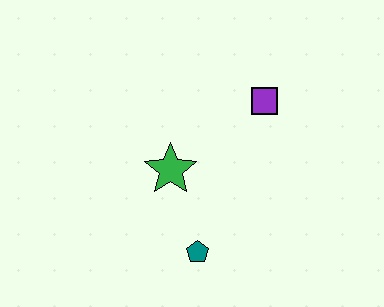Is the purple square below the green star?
No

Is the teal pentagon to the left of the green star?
No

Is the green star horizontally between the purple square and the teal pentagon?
No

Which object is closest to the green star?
The teal pentagon is closest to the green star.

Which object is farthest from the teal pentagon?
The purple square is farthest from the teal pentagon.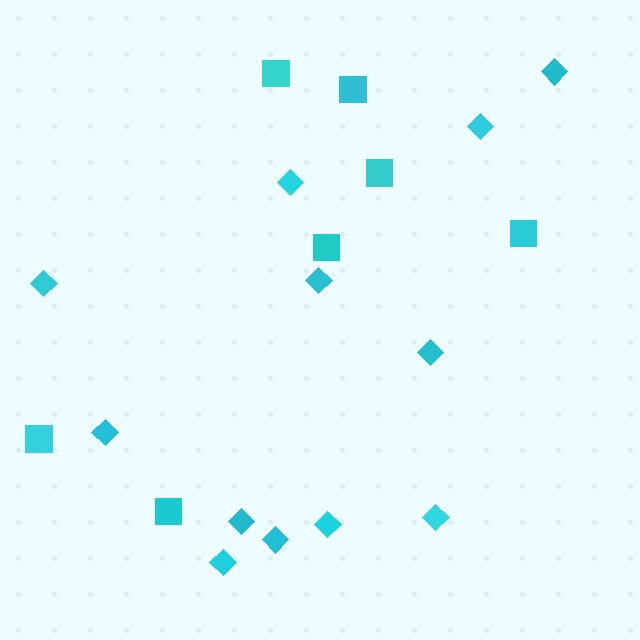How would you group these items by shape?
There are 2 groups: one group of diamonds (12) and one group of squares (7).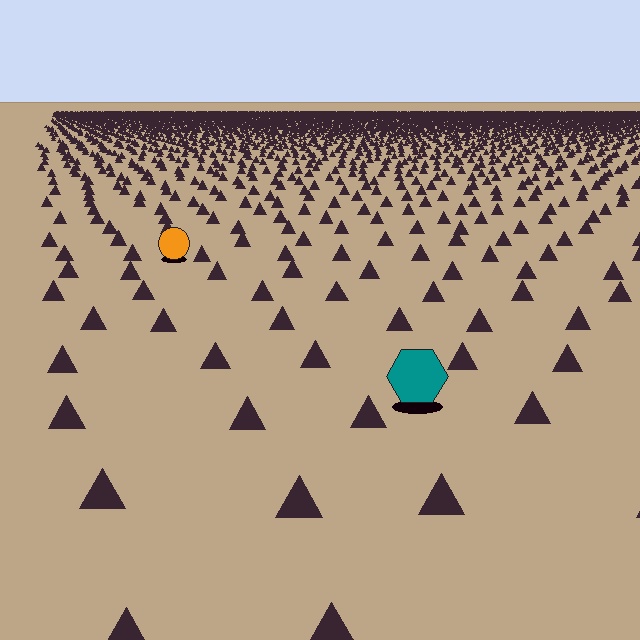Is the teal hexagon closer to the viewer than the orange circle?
Yes. The teal hexagon is closer — you can tell from the texture gradient: the ground texture is coarser near it.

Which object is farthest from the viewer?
The orange circle is farthest from the viewer. It appears smaller and the ground texture around it is denser.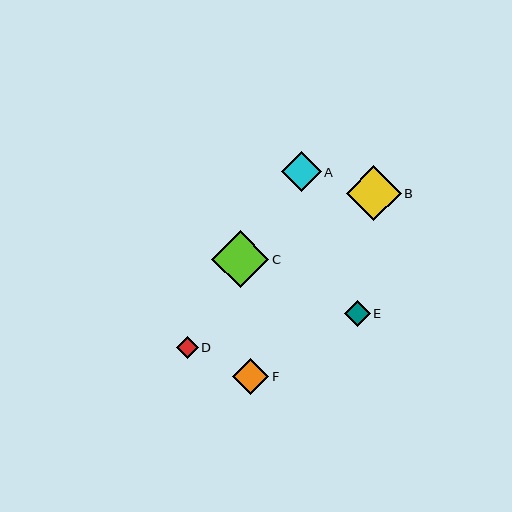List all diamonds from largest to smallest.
From largest to smallest: C, B, A, F, E, D.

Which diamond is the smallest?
Diamond D is the smallest with a size of approximately 22 pixels.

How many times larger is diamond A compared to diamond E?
Diamond A is approximately 1.5 times the size of diamond E.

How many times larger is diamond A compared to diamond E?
Diamond A is approximately 1.5 times the size of diamond E.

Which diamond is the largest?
Diamond C is the largest with a size of approximately 58 pixels.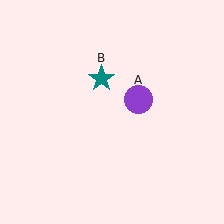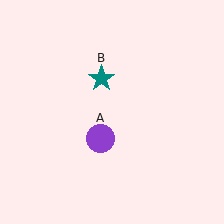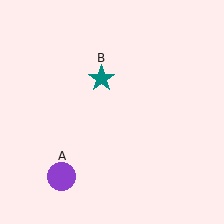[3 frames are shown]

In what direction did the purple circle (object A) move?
The purple circle (object A) moved down and to the left.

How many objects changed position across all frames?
1 object changed position: purple circle (object A).